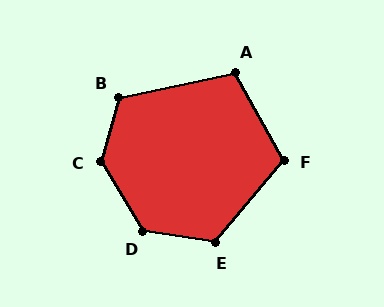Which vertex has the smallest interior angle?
A, at approximately 106 degrees.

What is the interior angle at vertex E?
Approximately 121 degrees (obtuse).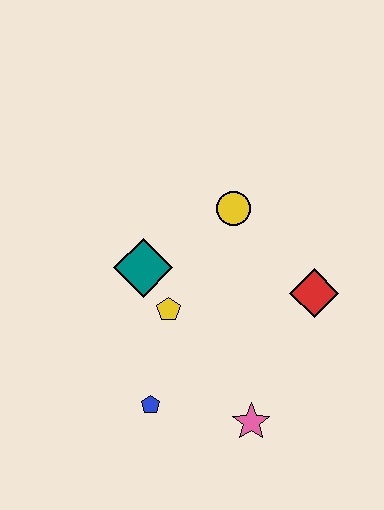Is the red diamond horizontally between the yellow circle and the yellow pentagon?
No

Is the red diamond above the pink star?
Yes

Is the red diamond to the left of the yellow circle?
No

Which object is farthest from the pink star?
The yellow circle is farthest from the pink star.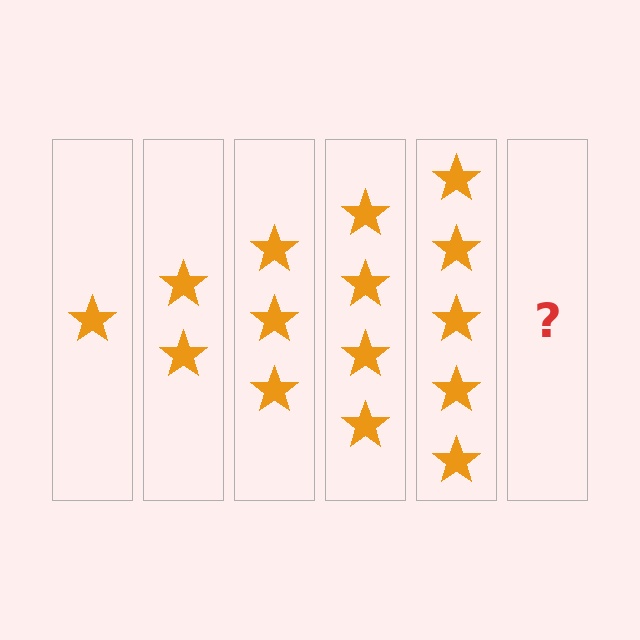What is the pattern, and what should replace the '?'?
The pattern is that each step adds one more star. The '?' should be 6 stars.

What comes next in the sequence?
The next element should be 6 stars.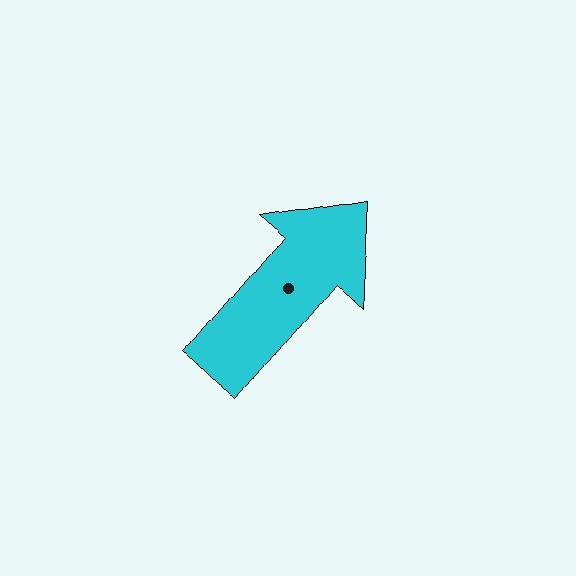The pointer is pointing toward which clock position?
Roughly 1 o'clock.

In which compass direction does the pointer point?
Northeast.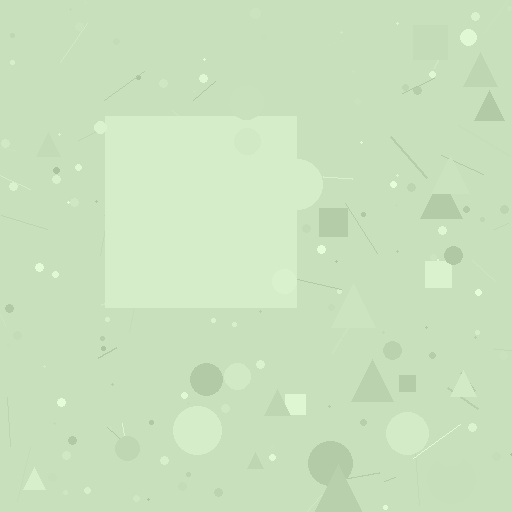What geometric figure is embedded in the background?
A square is embedded in the background.